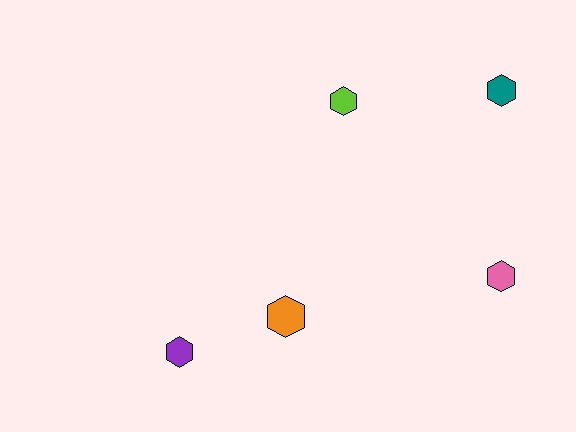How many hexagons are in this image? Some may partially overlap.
There are 5 hexagons.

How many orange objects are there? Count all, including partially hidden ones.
There is 1 orange object.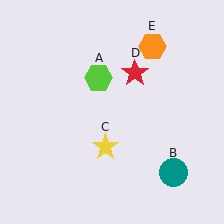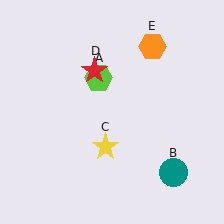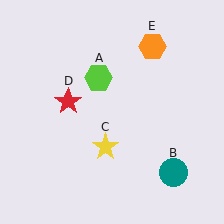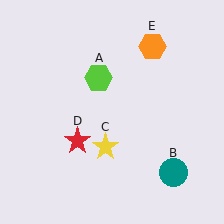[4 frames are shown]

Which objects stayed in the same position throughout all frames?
Lime hexagon (object A) and teal circle (object B) and yellow star (object C) and orange hexagon (object E) remained stationary.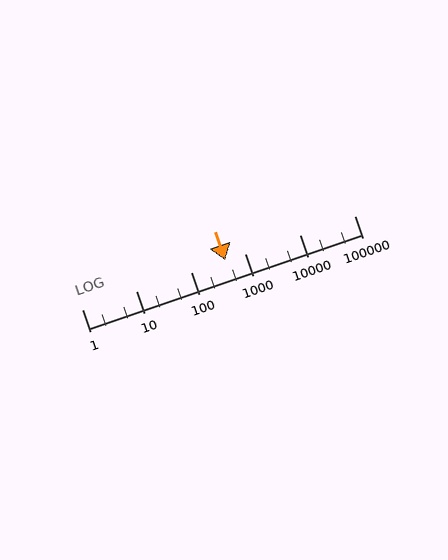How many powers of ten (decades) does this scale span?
The scale spans 5 decades, from 1 to 100000.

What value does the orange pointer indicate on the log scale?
The pointer indicates approximately 420.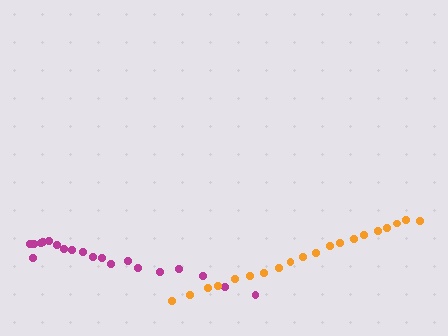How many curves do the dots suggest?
There are 2 distinct paths.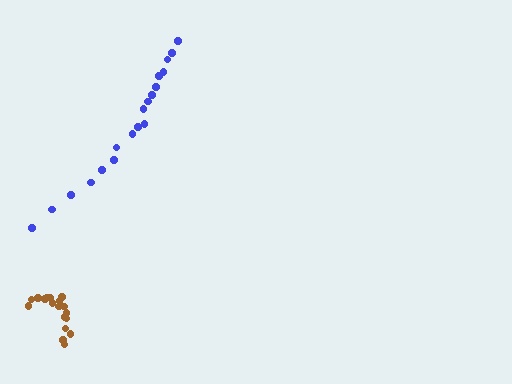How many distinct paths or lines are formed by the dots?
There are 2 distinct paths.